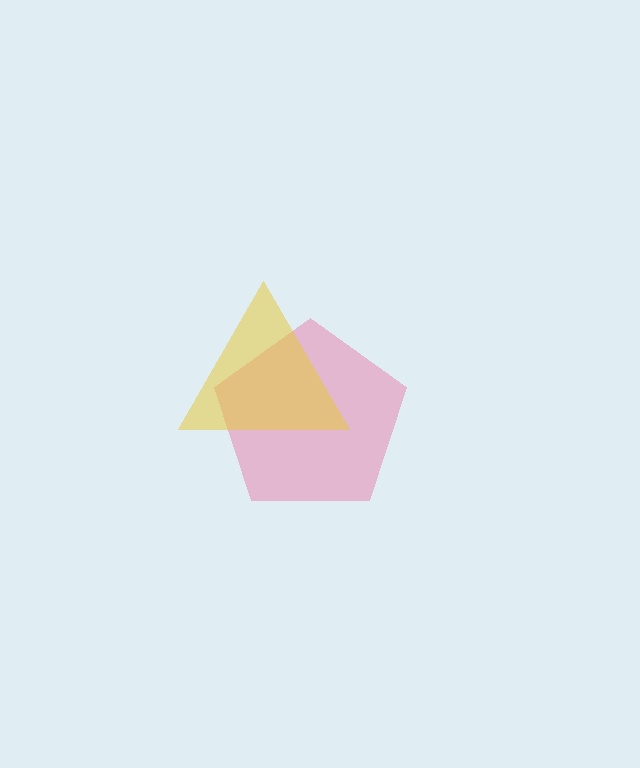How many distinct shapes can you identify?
There are 2 distinct shapes: a pink pentagon, a yellow triangle.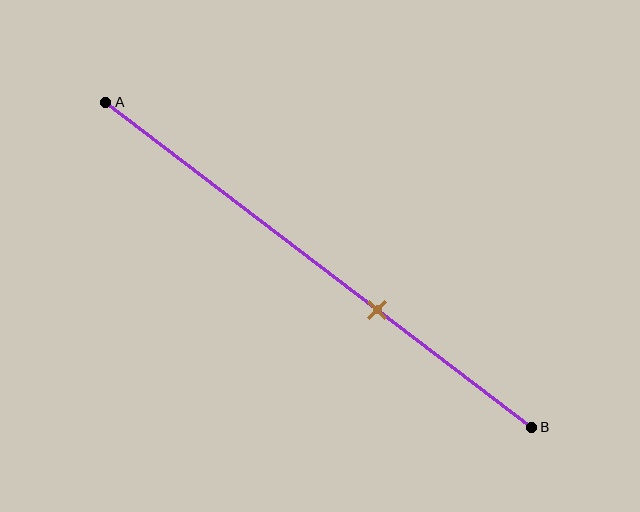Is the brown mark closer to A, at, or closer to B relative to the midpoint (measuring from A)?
The brown mark is closer to point B than the midpoint of segment AB.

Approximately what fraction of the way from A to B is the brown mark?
The brown mark is approximately 65% of the way from A to B.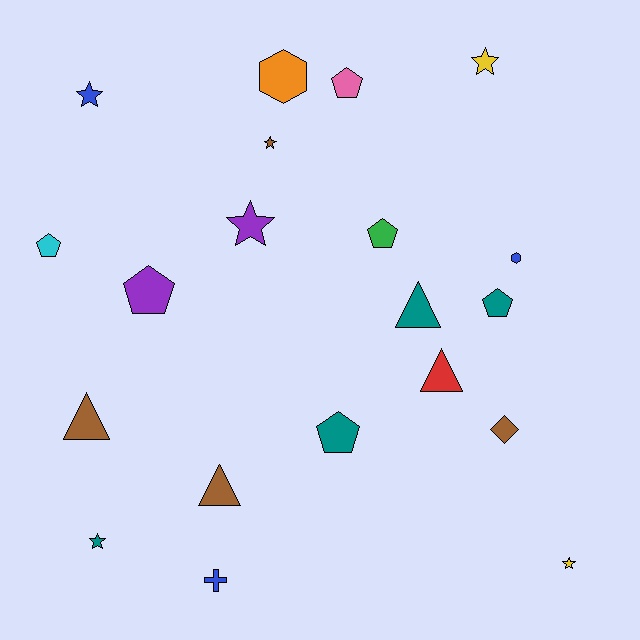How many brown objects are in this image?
There are 4 brown objects.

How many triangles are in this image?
There are 4 triangles.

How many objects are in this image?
There are 20 objects.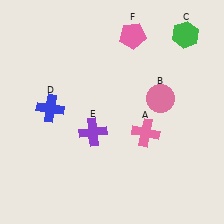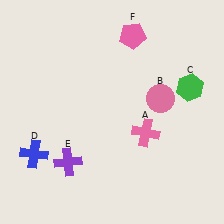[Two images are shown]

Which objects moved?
The objects that moved are: the green hexagon (C), the blue cross (D), the purple cross (E).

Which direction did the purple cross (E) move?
The purple cross (E) moved down.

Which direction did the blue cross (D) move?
The blue cross (D) moved down.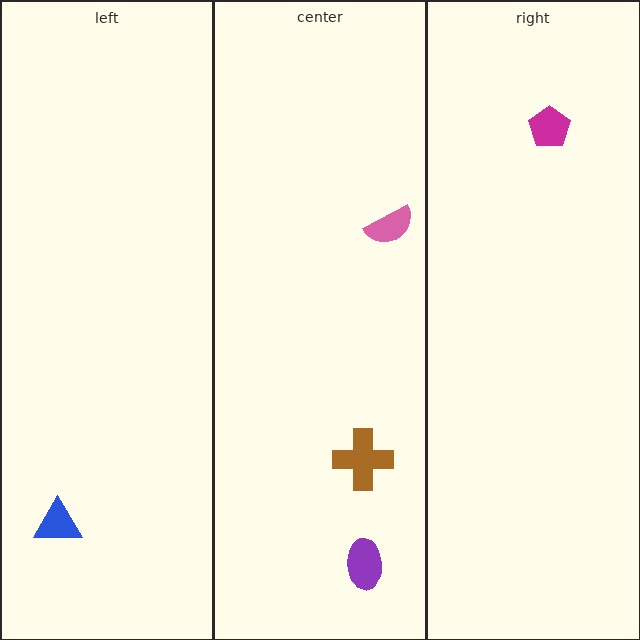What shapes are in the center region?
The purple ellipse, the brown cross, the pink semicircle.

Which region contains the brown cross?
The center region.